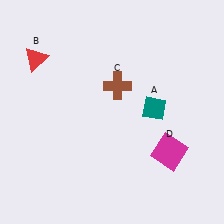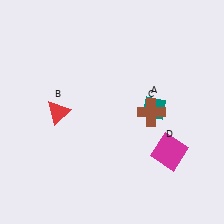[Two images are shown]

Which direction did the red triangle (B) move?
The red triangle (B) moved down.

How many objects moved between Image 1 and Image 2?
2 objects moved between the two images.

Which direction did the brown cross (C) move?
The brown cross (C) moved right.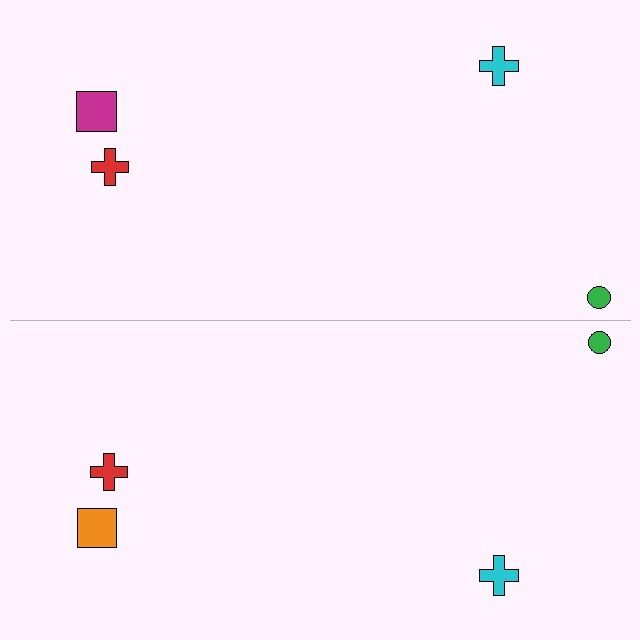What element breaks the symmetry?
The orange square on the bottom side breaks the symmetry — its mirror counterpart is magenta.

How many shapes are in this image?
There are 8 shapes in this image.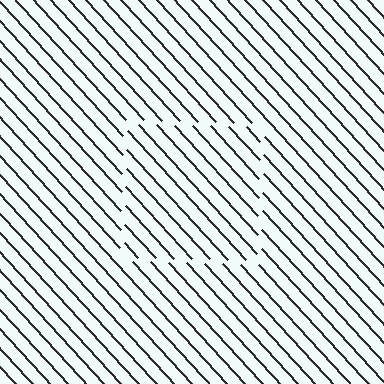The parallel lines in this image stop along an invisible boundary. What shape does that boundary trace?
An illusory square. The interior of the shape contains the same grating, shifted by half a period — the contour is defined by the phase discontinuity where line-ends from the inner and outer gratings abut.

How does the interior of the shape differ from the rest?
The interior of the shape contains the same grating, shifted by half a period — the contour is defined by the phase discontinuity where line-ends from the inner and outer gratings abut.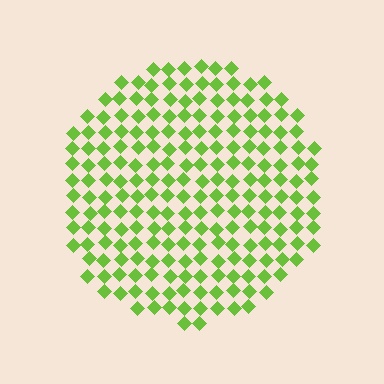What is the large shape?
The large shape is a circle.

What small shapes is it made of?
It is made of small diamonds.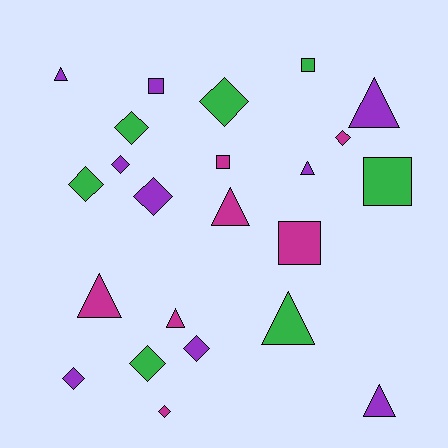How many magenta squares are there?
There are 2 magenta squares.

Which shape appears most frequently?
Diamond, with 10 objects.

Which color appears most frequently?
Purple, with 9 objects.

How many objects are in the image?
There are 23 objects.